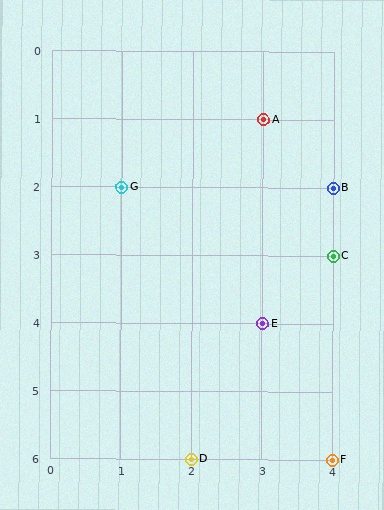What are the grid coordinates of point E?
Point E is at grid coordinates (3, 4).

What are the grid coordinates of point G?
Point G is at grid coordinates (1, 2).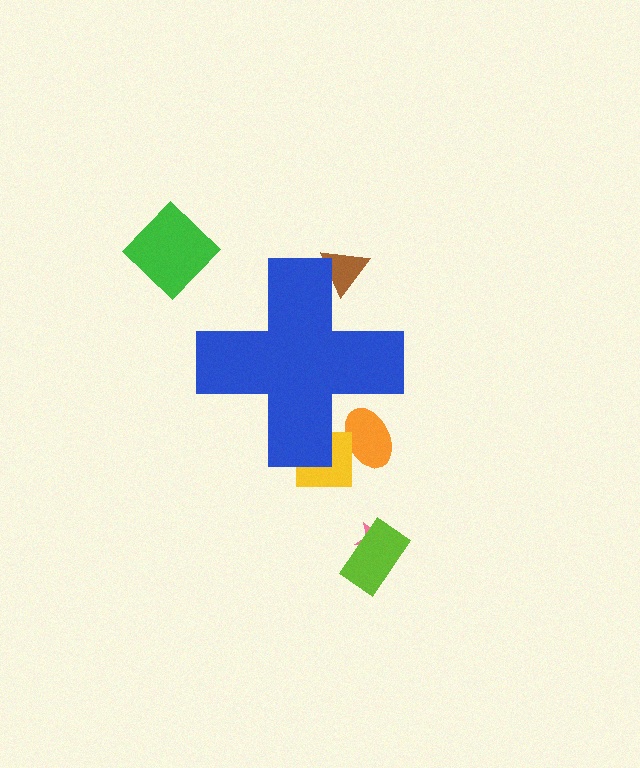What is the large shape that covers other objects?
A blue cross.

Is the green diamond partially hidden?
No, the green diamond is fully visible.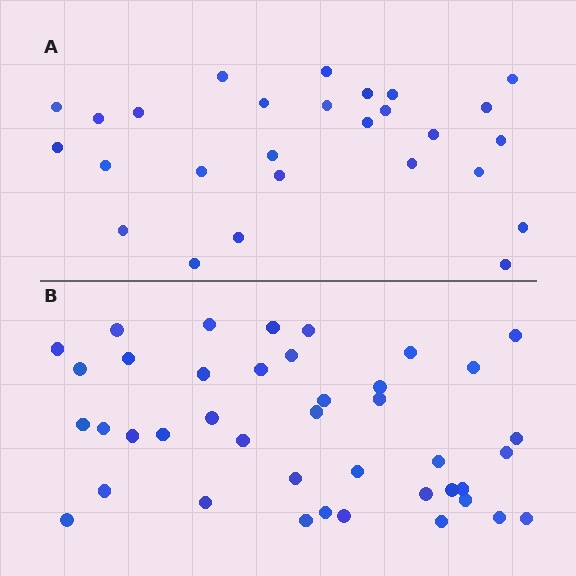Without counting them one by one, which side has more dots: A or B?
Region B (the bottom region) has more dots.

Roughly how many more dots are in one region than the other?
Region B has approximately 15 more dots than region A.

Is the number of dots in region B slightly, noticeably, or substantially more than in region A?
Region B has substantially more. The ratio is roughly 1.5 to 1.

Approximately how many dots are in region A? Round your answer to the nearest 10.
About 30 dots. (The exact count is 27, which rounds to 30.)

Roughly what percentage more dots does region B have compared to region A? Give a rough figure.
About 50% more.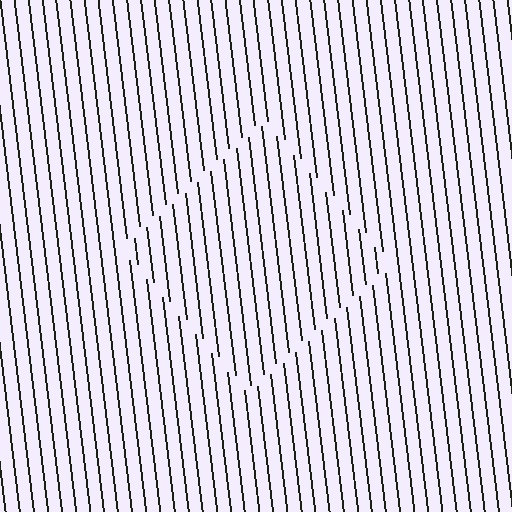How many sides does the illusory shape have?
4 sides — the line-ends trace a square.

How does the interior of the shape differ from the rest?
The interior of the shape contains the same grating, shifted by half a period — the contour is defined by the phase discontinuity where line-ends from the inner and outer gratings abut.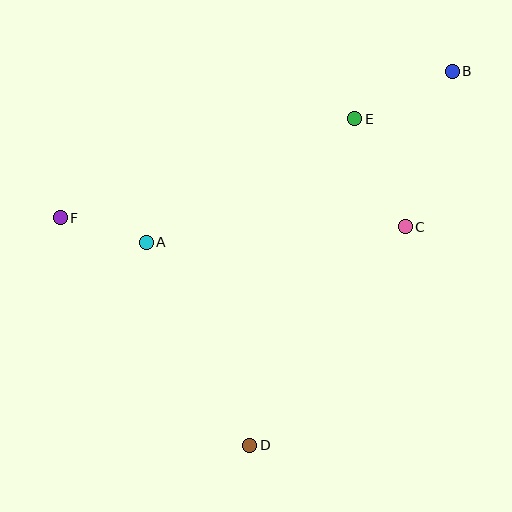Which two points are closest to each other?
Points A and F are closest to each other.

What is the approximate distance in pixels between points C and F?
The distance between C and F is approximately 345 pixels.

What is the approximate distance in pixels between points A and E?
The distance between A and E is approximately 242 pixels.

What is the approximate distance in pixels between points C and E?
The distance between C and E is approximately 119 pixels.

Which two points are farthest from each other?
Points B and D are farthest from each other.